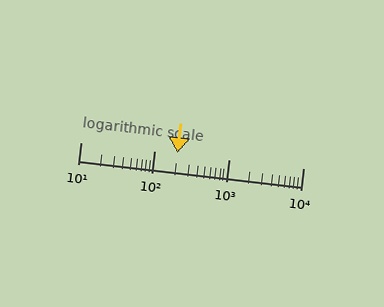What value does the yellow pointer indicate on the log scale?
The pointer indicates approximately 200.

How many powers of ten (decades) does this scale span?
The scale spans 3 decades, from 10 to 10000.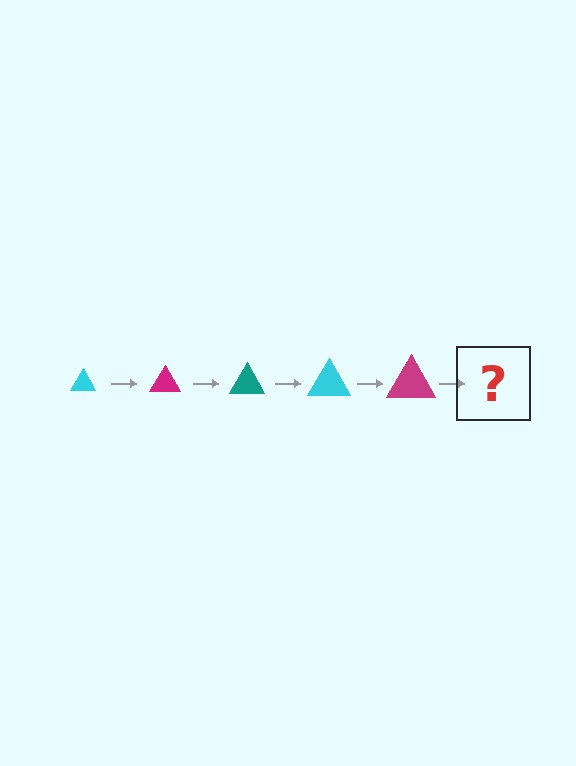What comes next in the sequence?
The next element should be a teal triangle, larger than the previous one.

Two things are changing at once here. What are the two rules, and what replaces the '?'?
The two rules are that the triangle grows larger each step and the color cycles through cyan, magenta, and teal. The '?' should be a teal triangle, larger than the previous one.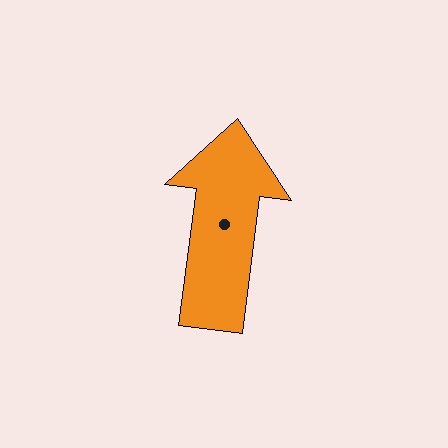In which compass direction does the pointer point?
North.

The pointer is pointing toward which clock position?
Roughly 12 o'clock.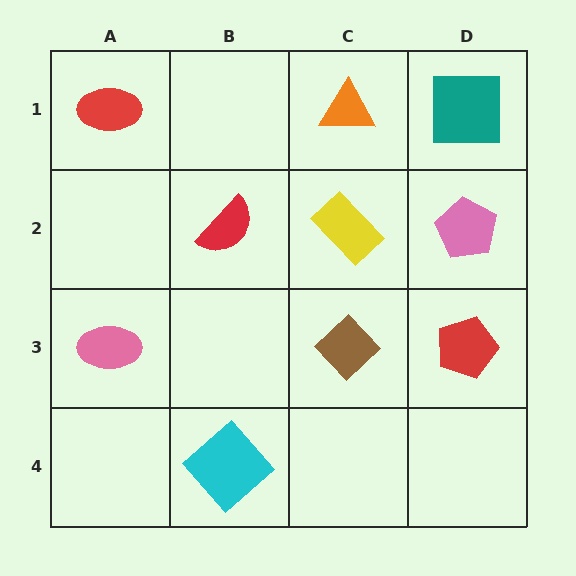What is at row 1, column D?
A teal square.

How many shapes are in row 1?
3 shapes.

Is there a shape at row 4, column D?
No, that cell is empty.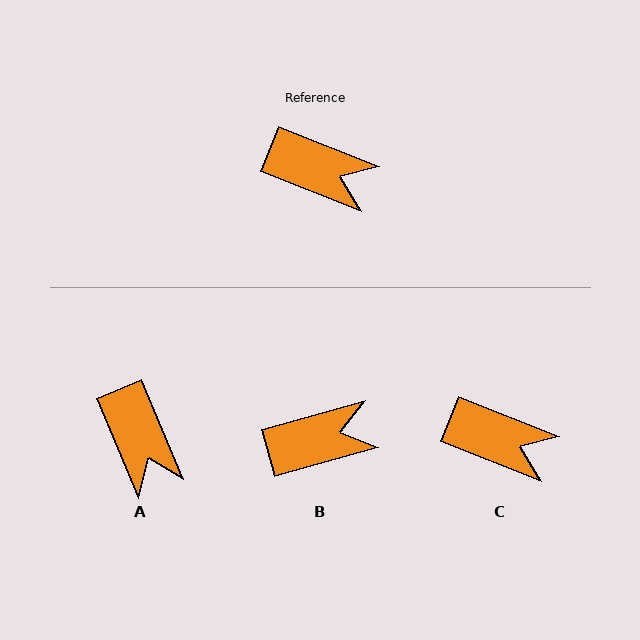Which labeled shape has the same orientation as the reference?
C.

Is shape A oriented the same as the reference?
No, it is off by about 45 degrees.